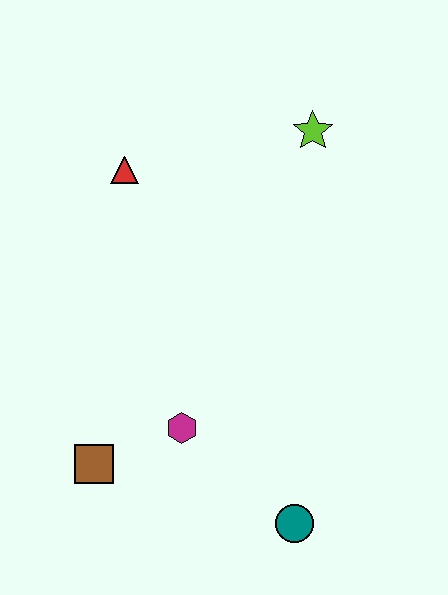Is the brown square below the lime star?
Yes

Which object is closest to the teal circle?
The magenta hexagon is closest to the teal circle.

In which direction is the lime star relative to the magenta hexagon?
The lime star is above the magenta hexagon.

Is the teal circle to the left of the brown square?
No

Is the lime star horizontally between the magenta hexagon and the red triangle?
No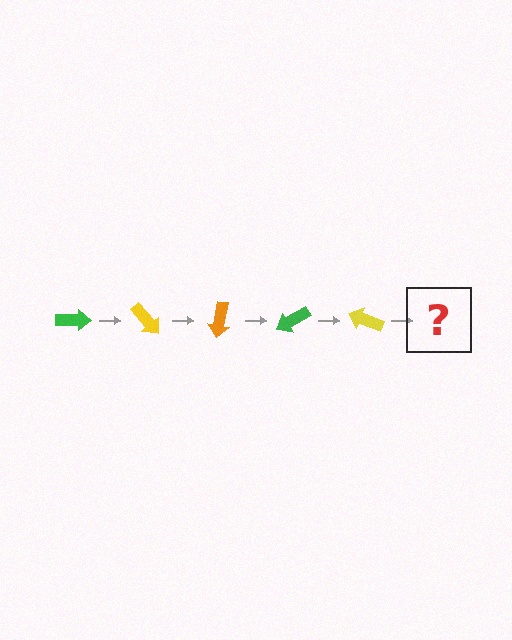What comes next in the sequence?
The next element should be an orange arrow, rotated 250 degrees from the start.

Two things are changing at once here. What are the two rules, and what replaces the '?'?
The two rules are that it rotates 50 degrees each step and the color cycles through green, yellow, and orange. The '?' should be an orange arrow, rotated 250 degrees from the start.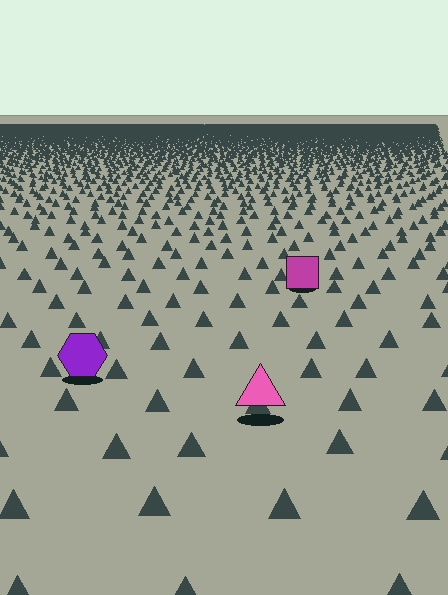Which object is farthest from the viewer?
The magenta square is farthest from the viewer. It appears smaller and the ground texture around it is denser.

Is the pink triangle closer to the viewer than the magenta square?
Yes. The pink triangle is closer — you can tell from the texture gradient: the ground texture is coarser near it.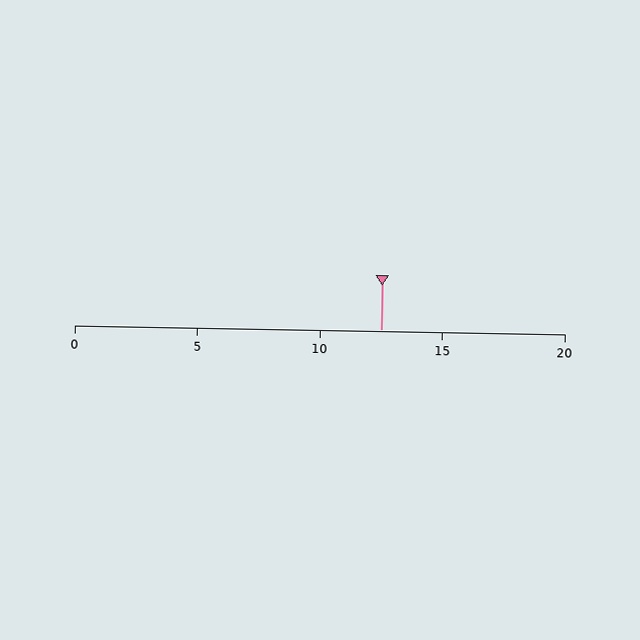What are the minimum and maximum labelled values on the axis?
The axis runs from 0 to 20.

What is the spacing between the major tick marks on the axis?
The major ticks are spaced 5 apart.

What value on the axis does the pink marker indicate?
The marker indicates approximately 12.5.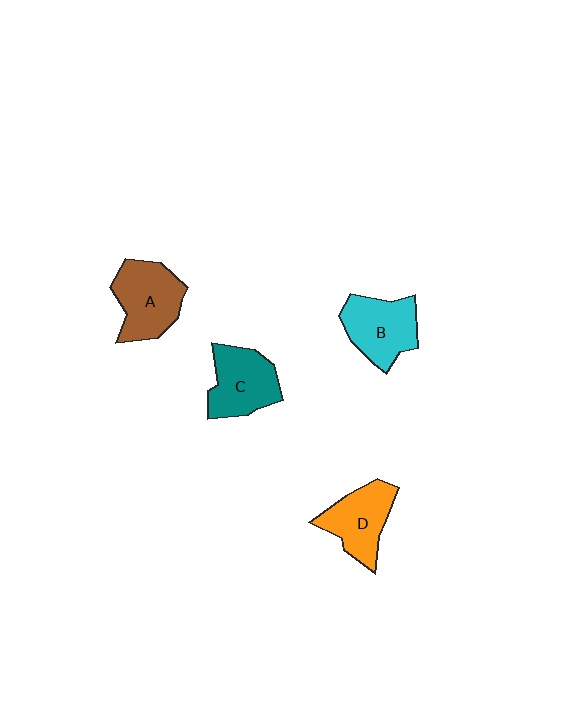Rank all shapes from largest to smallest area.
From largest to smallest: A (brown), B (cyan), C (teal), D (orange).